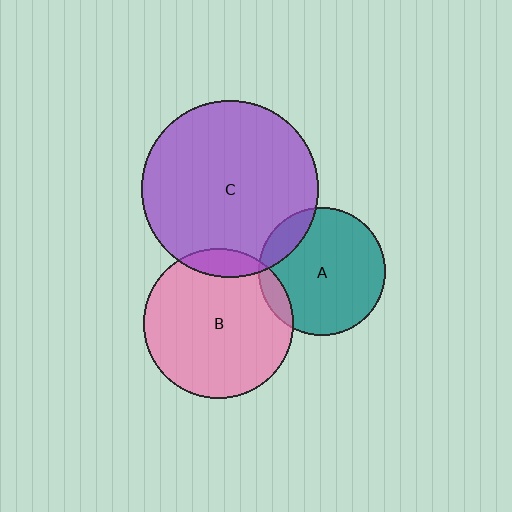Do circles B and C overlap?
Yes.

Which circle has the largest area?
Circle C (purple).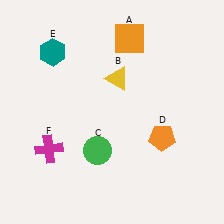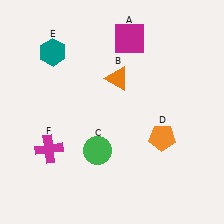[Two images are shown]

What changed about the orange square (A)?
In Image 1, A is orange. In Image 2, it changed to magenta.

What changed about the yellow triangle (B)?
In Image 1, B is yellow. In Image 2, it changed to orange.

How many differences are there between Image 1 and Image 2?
There are 2 differences between the two images.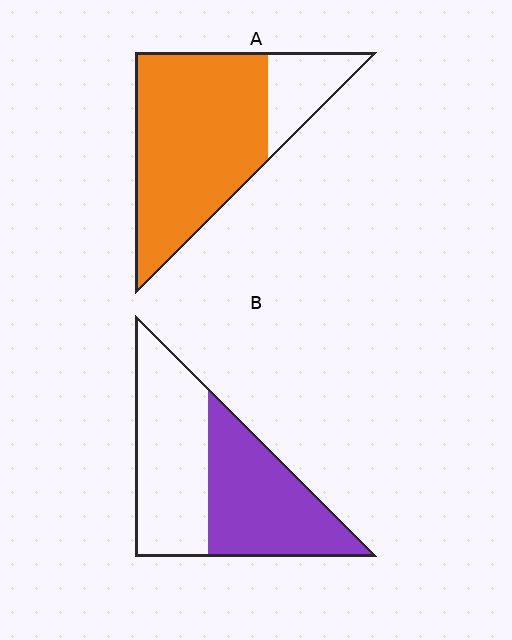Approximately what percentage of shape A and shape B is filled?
A is approximately 80% and B is approximately 50%.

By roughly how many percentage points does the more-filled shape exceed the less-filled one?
By roughly 30 percentage points (A over B).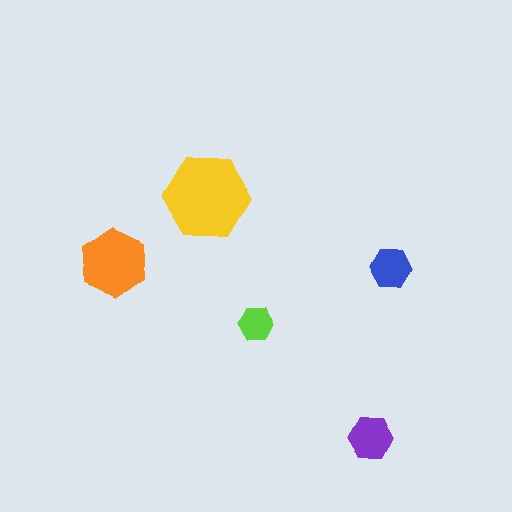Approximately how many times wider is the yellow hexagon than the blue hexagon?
About 2 times wider.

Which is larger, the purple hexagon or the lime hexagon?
The purple one.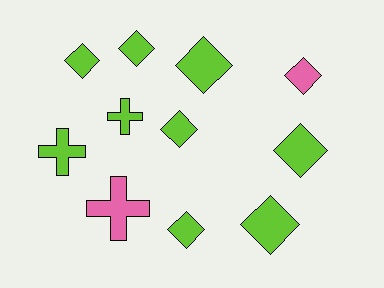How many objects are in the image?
There are 11 objects.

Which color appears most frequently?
Lime, with 9 objects.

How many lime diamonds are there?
There are 7 lime diamonds.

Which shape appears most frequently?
Diamond, with 8 objects.